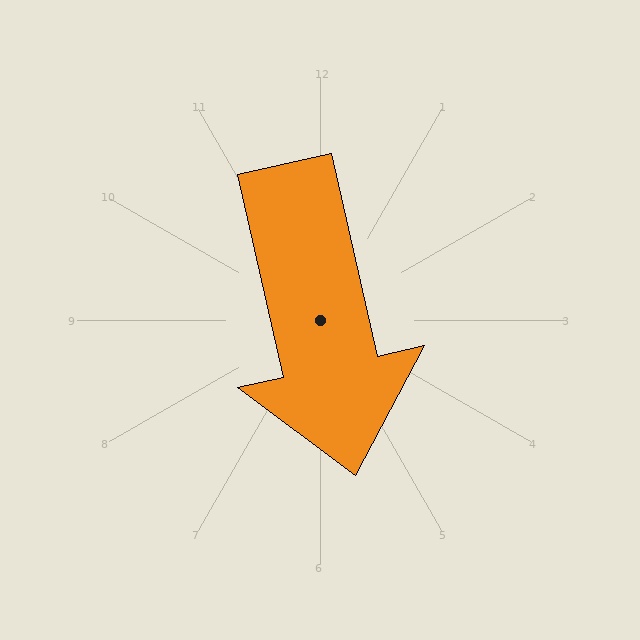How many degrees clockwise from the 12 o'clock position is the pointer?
Approximately 167 degrees.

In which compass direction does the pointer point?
South.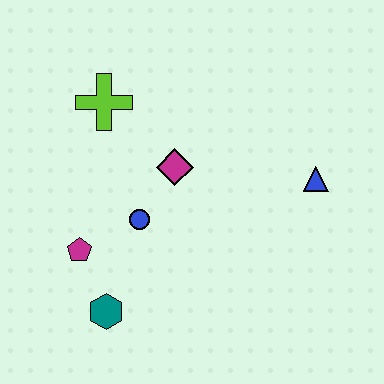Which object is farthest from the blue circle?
The blue triangle is farthest from the blue circle.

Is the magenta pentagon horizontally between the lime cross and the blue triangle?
No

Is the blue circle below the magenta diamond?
Yes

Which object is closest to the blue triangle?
The magenta diamond is closest to the blue triangle.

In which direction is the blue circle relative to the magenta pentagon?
The blue circle is to the right of the magenta pentagon.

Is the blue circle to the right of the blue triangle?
No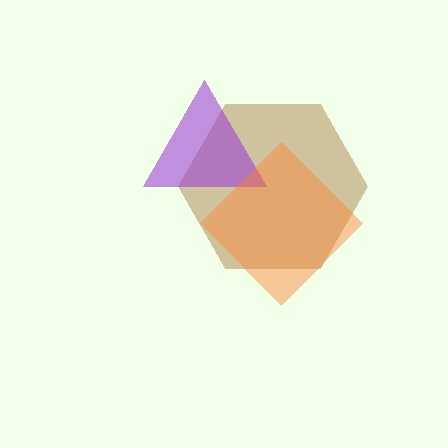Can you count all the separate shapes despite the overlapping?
Yes, there are 3 separate shapes.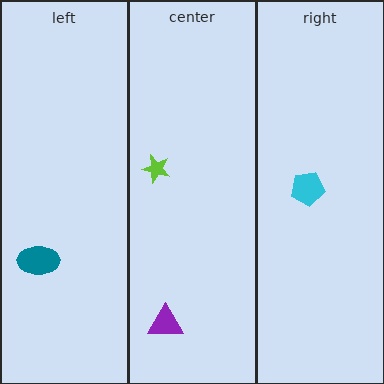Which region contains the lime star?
The center region.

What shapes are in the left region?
The teal ellipse.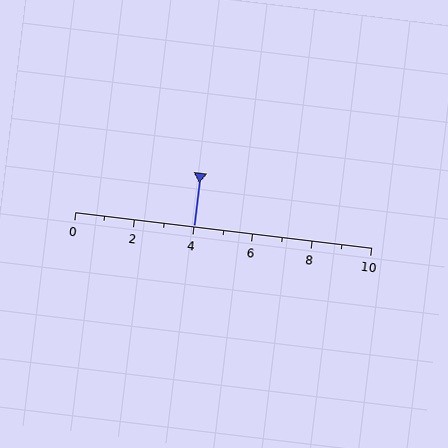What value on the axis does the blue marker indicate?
The marker indicates approximately 4.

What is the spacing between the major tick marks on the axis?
The major ticks are spaced 2 apart.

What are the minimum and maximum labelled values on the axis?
The axis runs from 0 to 10.